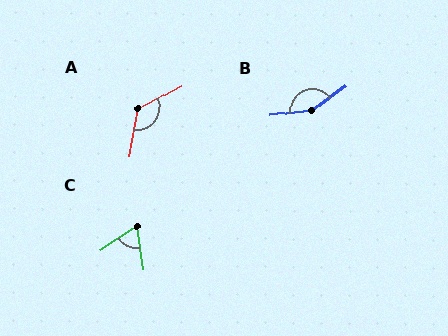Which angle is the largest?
B, at approximately 153 degrees.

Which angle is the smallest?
C, at approximately 64 degrees.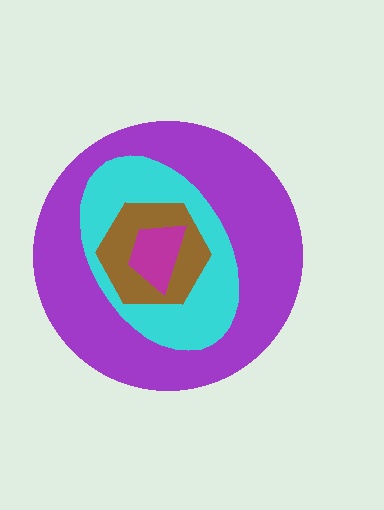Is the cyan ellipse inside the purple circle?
Yes.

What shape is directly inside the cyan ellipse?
The brown hexagon.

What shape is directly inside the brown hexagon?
The magenta trapezoid.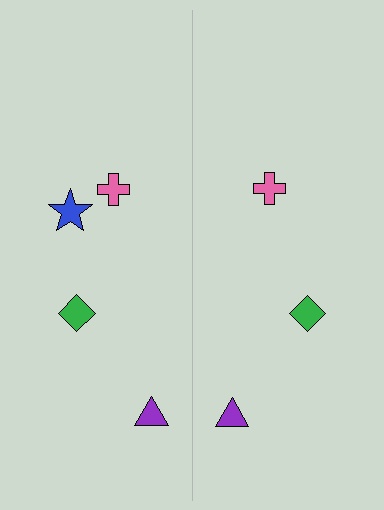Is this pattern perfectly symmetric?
No, the pattern is not perfectly symmetric. A blue star is missing from the right side.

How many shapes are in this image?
There are 7 shapes in this image.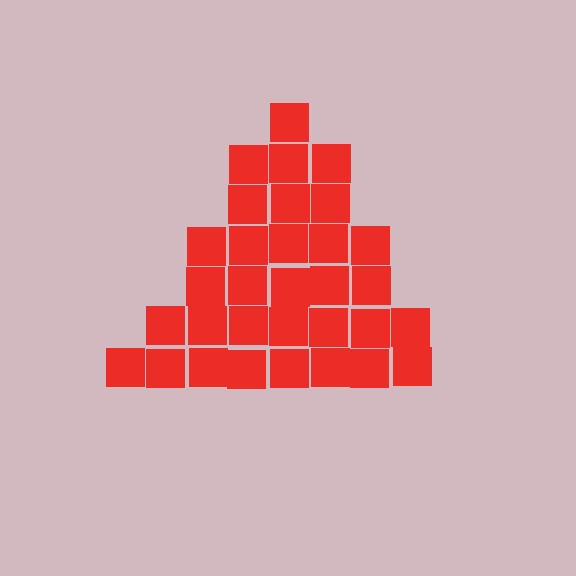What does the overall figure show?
The overall figure shows a triangle.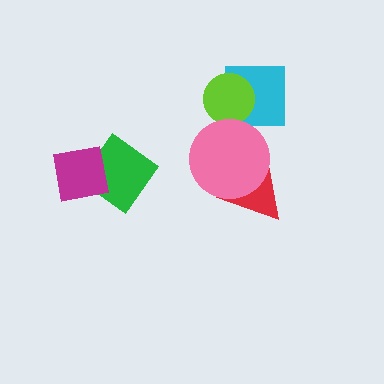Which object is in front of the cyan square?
The lime circle is in front of the cyan square.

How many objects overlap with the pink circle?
1 object overlaps with the pink circle.